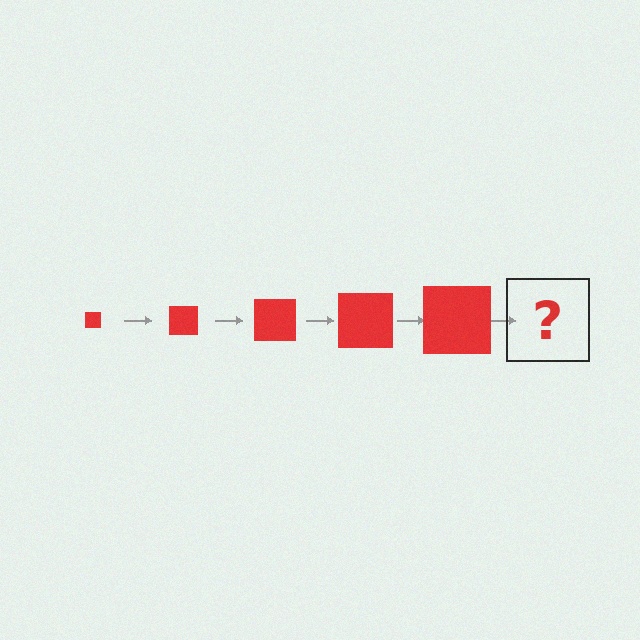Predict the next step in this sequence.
The next step is a red square, larger than the previous one.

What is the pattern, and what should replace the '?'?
The pattern is that the square gets progressively larger each step. The '?' should be a red square, larger than the previous one.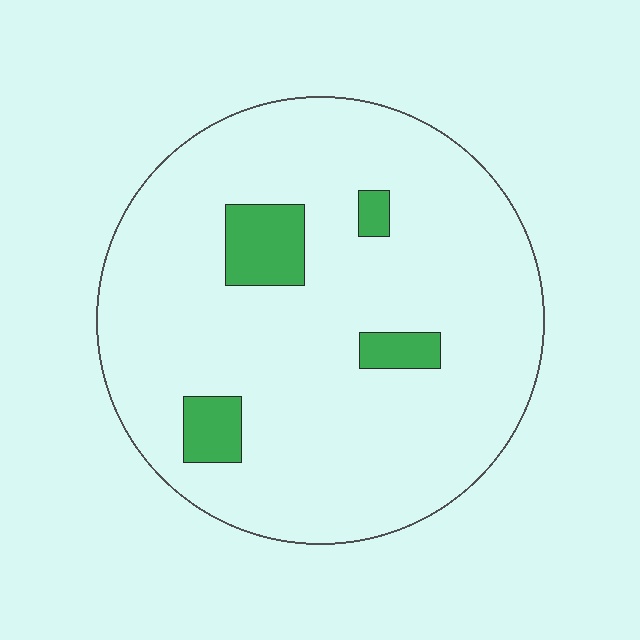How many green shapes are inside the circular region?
4.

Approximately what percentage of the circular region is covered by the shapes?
Approximately 10%.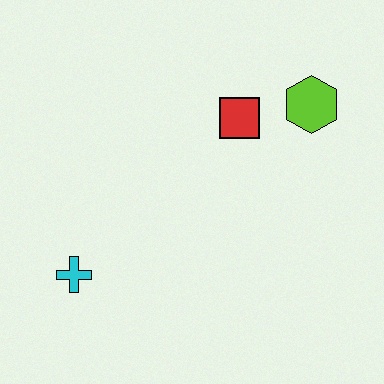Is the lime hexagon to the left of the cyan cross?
No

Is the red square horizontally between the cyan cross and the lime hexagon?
Yes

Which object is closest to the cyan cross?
The red square is closest to the cyan cross.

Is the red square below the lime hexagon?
Yes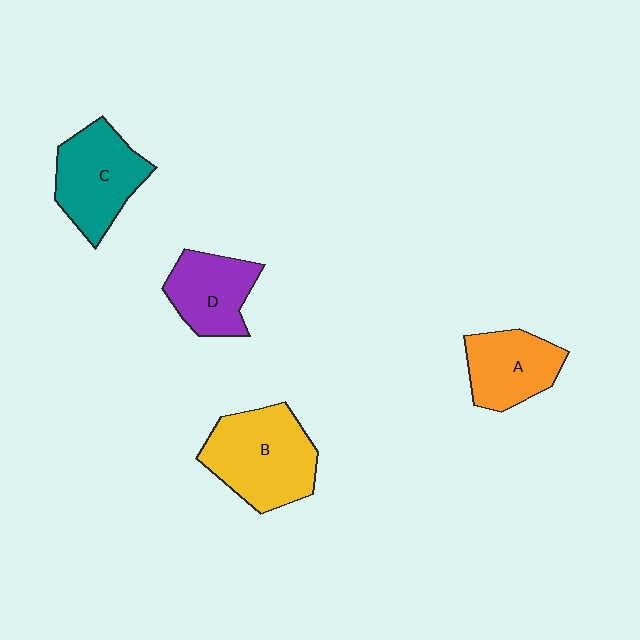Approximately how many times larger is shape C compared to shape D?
Approximately 1.2 times.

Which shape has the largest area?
Shape B (yellow).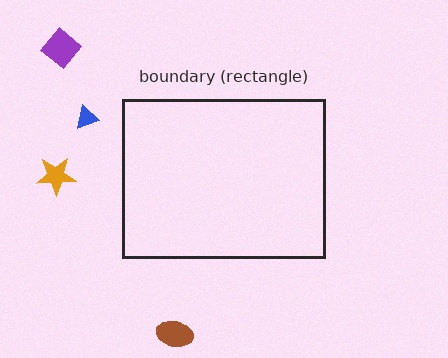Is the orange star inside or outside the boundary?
Outside.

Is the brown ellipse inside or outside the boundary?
Outside.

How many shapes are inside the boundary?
0 inside, 4 outside.